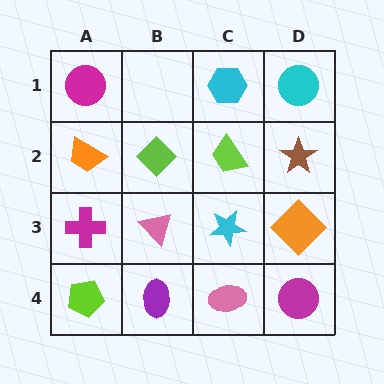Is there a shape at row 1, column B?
No, that cell is empty.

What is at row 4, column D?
A magenta circle.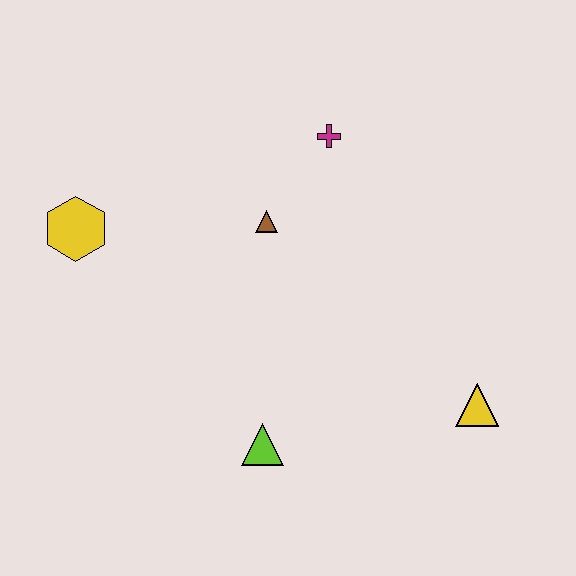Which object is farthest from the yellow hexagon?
The yellow triangle is farthest from the yellow hexagon.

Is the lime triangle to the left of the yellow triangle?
Yes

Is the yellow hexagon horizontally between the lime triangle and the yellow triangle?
No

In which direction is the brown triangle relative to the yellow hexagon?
The brown triangle is to the right of the yellow hexagon.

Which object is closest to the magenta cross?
The brown triangle is closest to the magenta cross.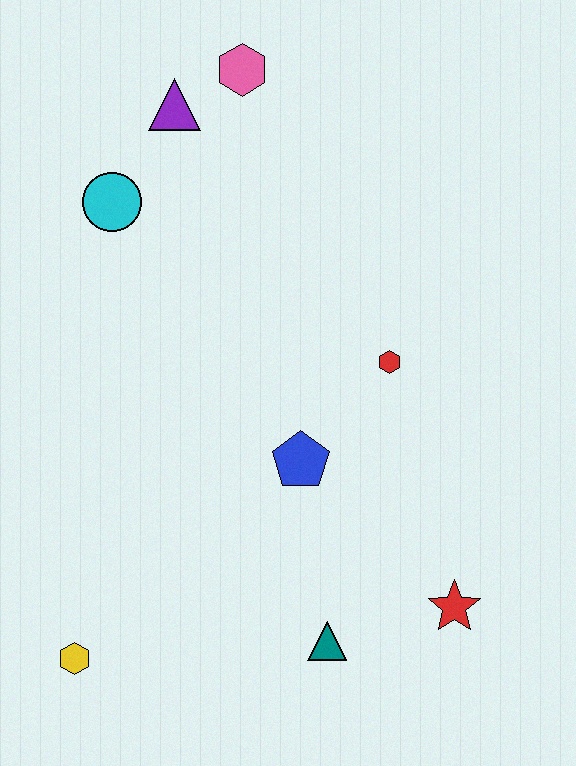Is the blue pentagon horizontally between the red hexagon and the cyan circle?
Yes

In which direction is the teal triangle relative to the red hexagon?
The teal triangle is below the red hexagon.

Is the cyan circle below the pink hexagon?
Yes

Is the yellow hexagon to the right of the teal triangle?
No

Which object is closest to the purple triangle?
The pink hexagon is closest to the purple triangle.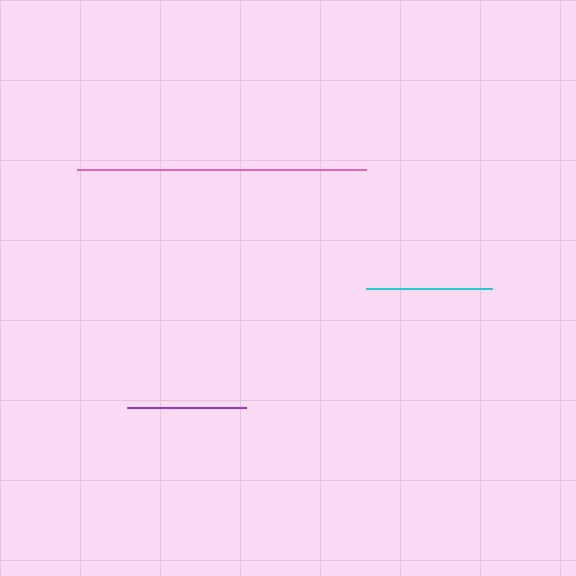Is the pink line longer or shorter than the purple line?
The pink line is longer than the purple line.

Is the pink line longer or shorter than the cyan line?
The pink line is longer than the cyan line.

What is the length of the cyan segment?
The cyan segment is approximately 126 pixels long.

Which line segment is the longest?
The pink line is the longest at approximately 288 pixels.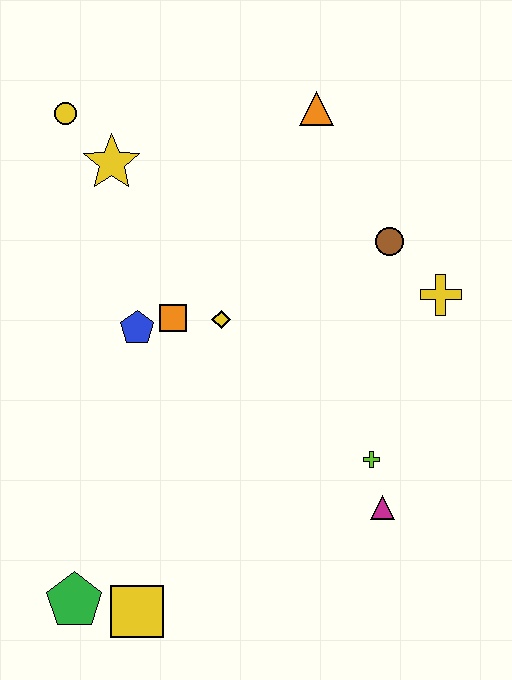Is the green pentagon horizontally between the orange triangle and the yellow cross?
No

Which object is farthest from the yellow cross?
The green pentagon is farthest from the yellow cross.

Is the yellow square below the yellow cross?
Yes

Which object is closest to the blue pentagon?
The orange square is closest to the blue pentagon.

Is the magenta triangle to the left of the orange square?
No